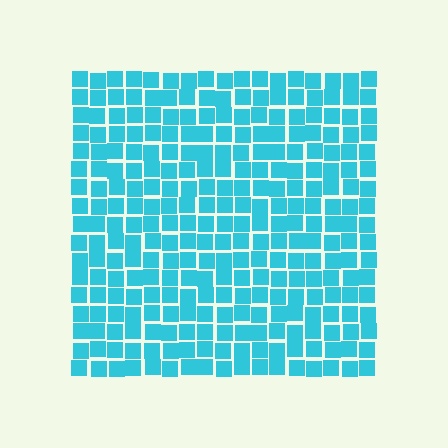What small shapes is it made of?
It is made of small squares.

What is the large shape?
The large shape is a square.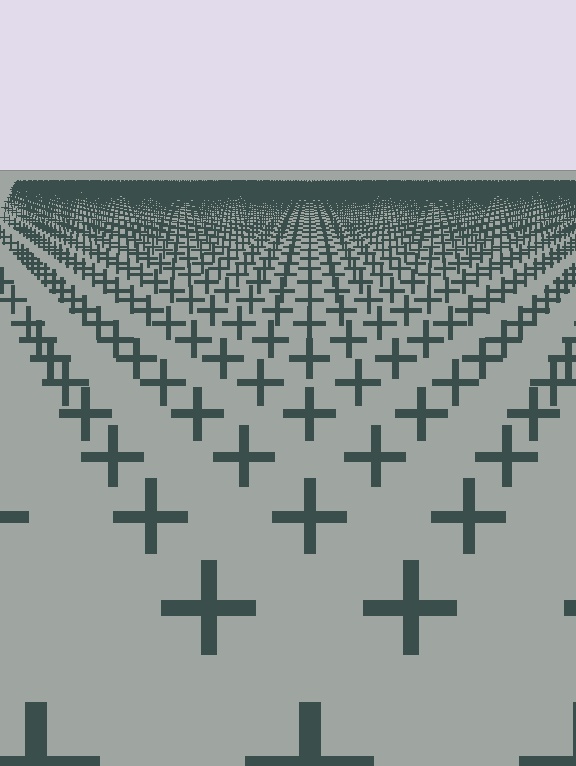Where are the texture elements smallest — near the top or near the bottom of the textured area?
Near the top.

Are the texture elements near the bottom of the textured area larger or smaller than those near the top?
Larger. Near the bottom, elements are closer to the viewer and appear at a bigger on-screen size.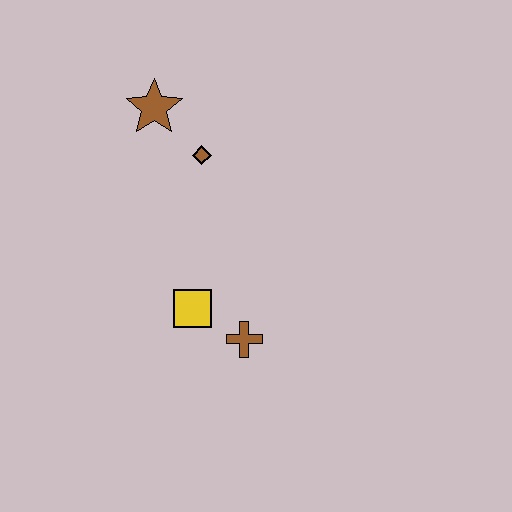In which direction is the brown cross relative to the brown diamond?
The brown cross is below the brown diamond.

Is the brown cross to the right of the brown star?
Yes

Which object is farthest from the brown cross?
The brown star is farthest from the brown cross.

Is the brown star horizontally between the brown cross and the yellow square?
No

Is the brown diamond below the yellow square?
No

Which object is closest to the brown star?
The brown diamond is closest to the brown star.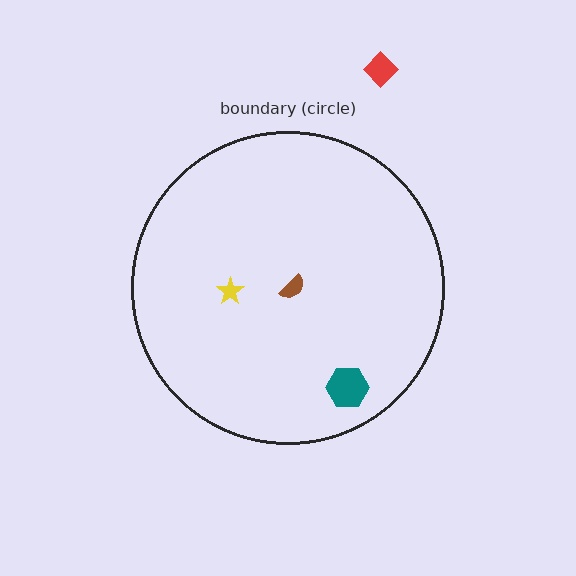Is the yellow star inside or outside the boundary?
Inside.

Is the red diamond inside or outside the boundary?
Outside.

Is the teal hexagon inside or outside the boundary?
Inside.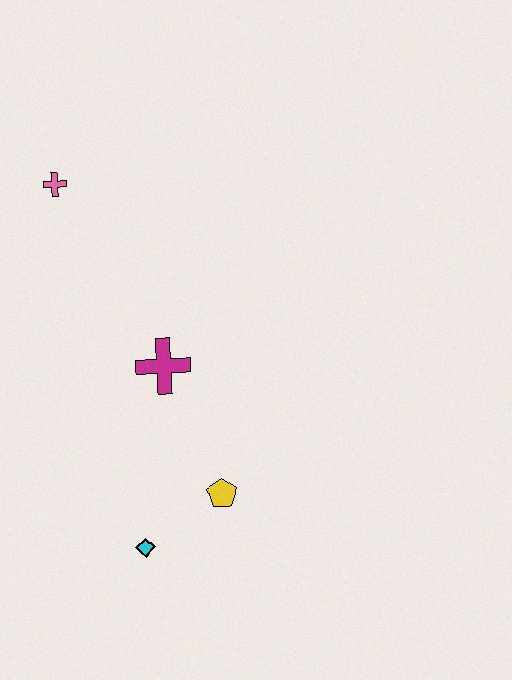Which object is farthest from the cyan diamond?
The pink cross is farthest from the cyan diamond.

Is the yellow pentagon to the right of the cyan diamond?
Yes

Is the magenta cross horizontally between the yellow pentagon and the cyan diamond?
Yes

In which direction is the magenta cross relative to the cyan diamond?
The magenta cross is above the cyan diamond.